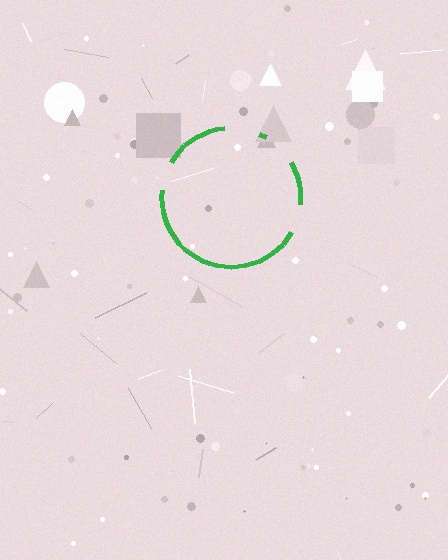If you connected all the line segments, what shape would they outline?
They would outline a circle.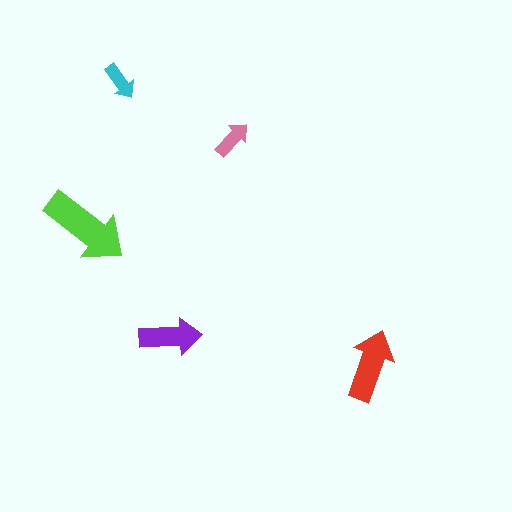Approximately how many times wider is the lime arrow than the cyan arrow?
About 2.5 times wider.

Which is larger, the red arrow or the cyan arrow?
The red one.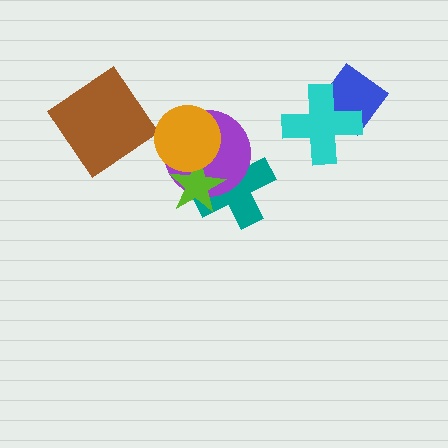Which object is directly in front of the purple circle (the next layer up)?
The lime star is directly in front of the purple circle.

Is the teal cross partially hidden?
Yes, it is partially covered by another shape.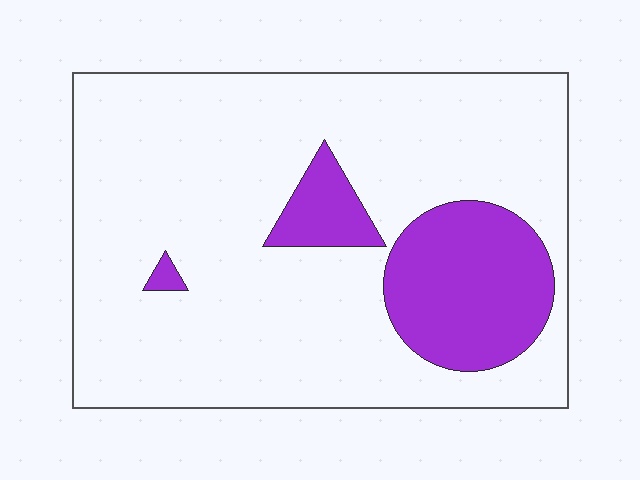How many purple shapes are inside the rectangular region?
3.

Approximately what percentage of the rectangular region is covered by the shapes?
Approximately 20%.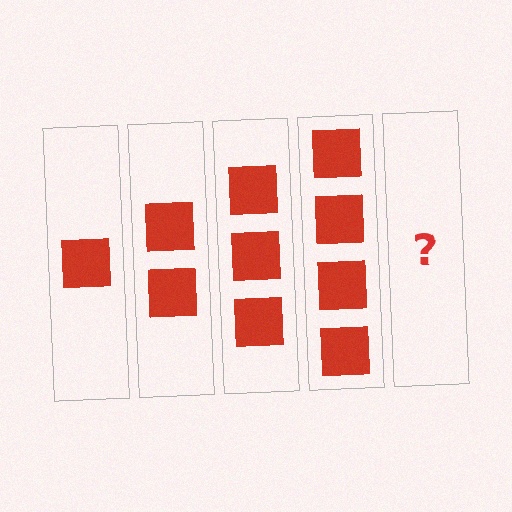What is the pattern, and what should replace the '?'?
The pattern is that each step adds one more square. The '?' should be 5 squares.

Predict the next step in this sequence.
The next step is 5 squares.